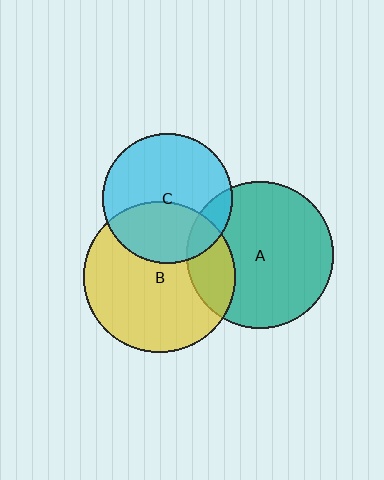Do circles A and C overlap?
Yes.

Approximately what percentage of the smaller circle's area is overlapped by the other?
Approximately 15%.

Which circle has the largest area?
Circle B (yellow).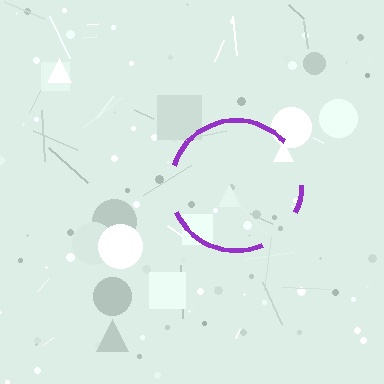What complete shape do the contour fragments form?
The contour fragments form a circle.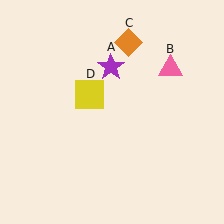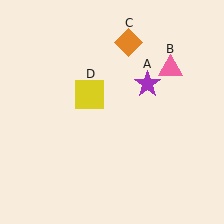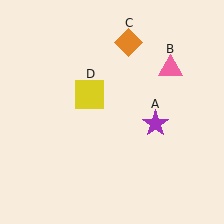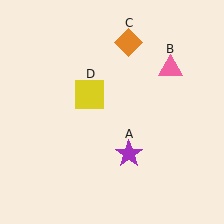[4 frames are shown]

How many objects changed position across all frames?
1 object changed position: purple star (object A).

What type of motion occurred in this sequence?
The purple star (object A) rotated clockwise around the center of the scene.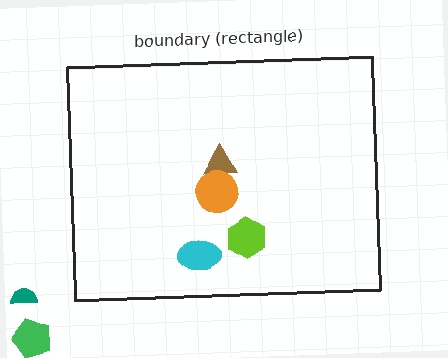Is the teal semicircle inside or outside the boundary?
Outside.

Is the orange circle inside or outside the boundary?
Inside.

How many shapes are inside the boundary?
4 inside, 2 outside.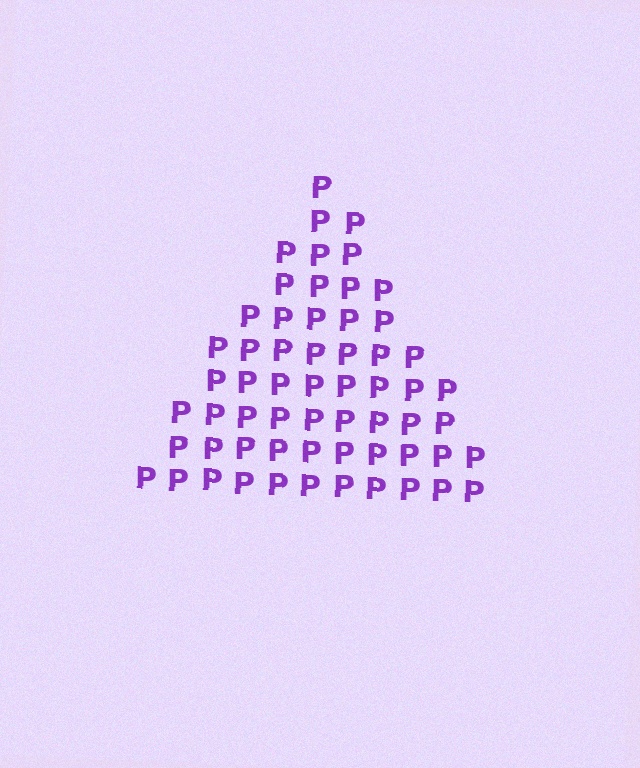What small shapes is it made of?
It is made of small letter P's.